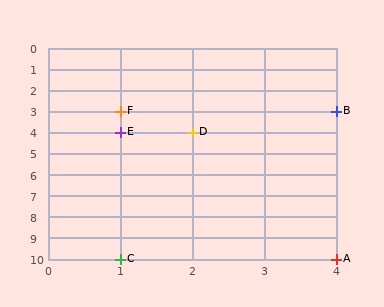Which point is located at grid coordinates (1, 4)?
Point E is at (1, 4).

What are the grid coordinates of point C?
Point C is at grid coordinates (1, 10).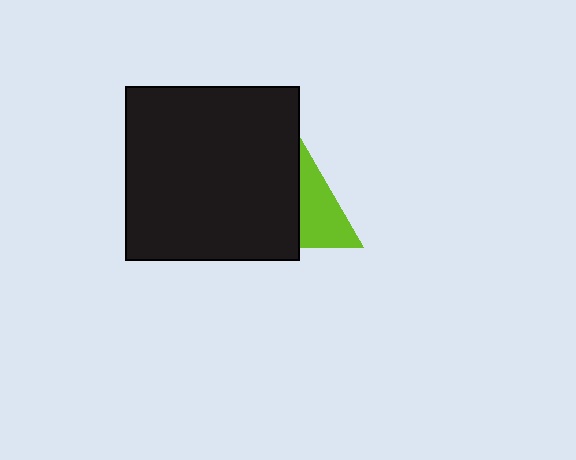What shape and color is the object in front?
The object in front is a black square.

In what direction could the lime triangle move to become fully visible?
The lime triangle could move right. That would shift it out from behind the black square entirely.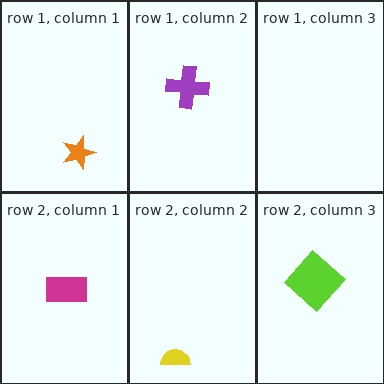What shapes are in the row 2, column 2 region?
The yellow semicircle.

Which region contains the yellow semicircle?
The row 2, column 2 region.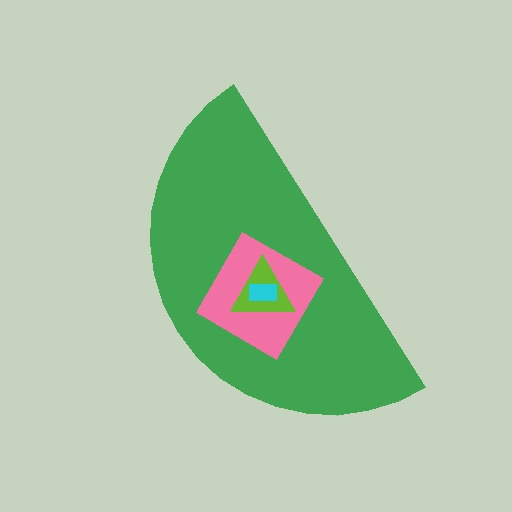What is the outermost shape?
The green semicircle.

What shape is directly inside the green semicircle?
The pink diamond.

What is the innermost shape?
The cyan rectangle.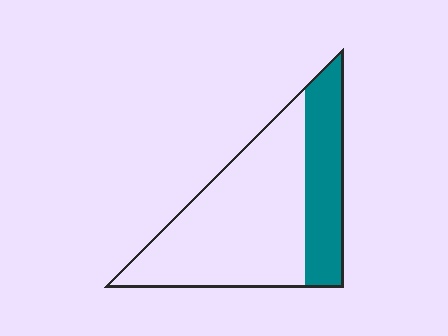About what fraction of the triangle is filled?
About one third (1/3).